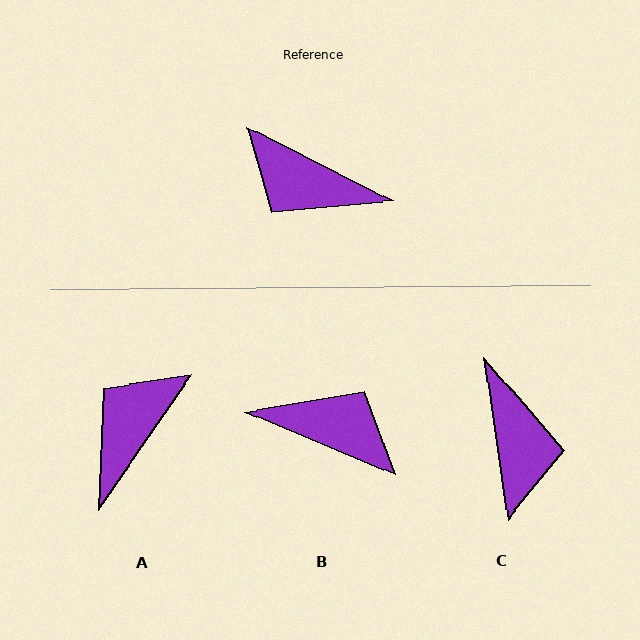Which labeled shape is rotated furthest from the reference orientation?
B, about 176 degrees away.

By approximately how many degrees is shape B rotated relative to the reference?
Approximately 176 degrees clockwise.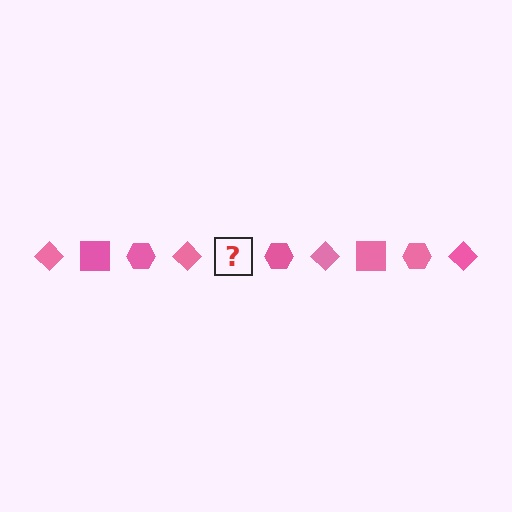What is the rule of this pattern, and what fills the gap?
The rule is that the pattern cycles through diamond, square, hexagon shapes in pink. The gap should be filled with a pink square.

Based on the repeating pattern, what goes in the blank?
The blank should be a pink square.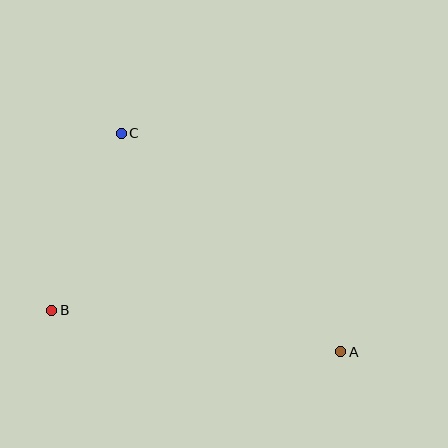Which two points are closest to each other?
Points B and C are closest to each other.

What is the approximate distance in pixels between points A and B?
The distance between A and B is approximately 292 pixels.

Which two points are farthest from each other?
Points A and C are farthest from each other.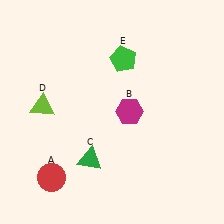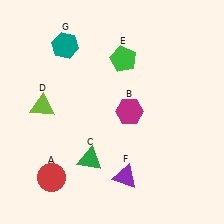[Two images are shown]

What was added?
A purple triangle (F), a teal hexagon (G) were added in Image 2.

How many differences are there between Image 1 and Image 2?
There are 2 differences between the two images.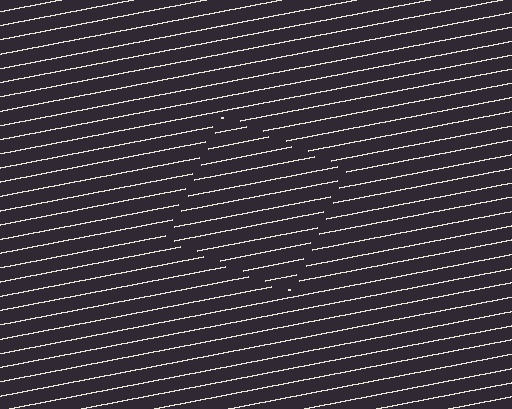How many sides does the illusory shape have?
4 sides — the line-ends trace a square.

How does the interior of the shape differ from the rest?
The interior of the shape contains the same grating, shifted by half a period — the contour is defined by the phase discontinuity where line-ends from the inner and outer gratings abut.